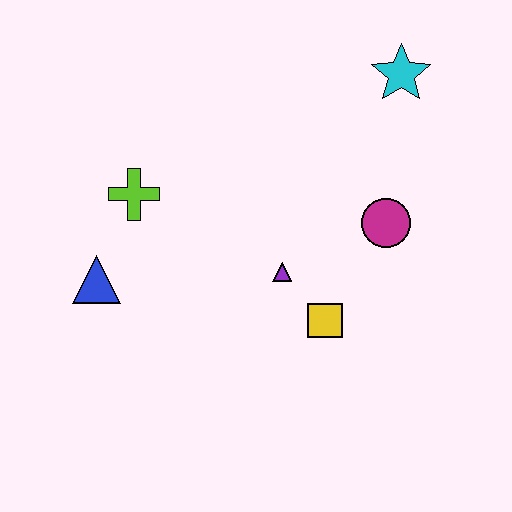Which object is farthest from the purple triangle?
The cyan star is farthest from the purple triangle.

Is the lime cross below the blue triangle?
No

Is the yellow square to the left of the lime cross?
No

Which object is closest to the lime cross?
The blue triangle is closest to the lime cross.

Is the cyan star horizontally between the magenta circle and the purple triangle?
No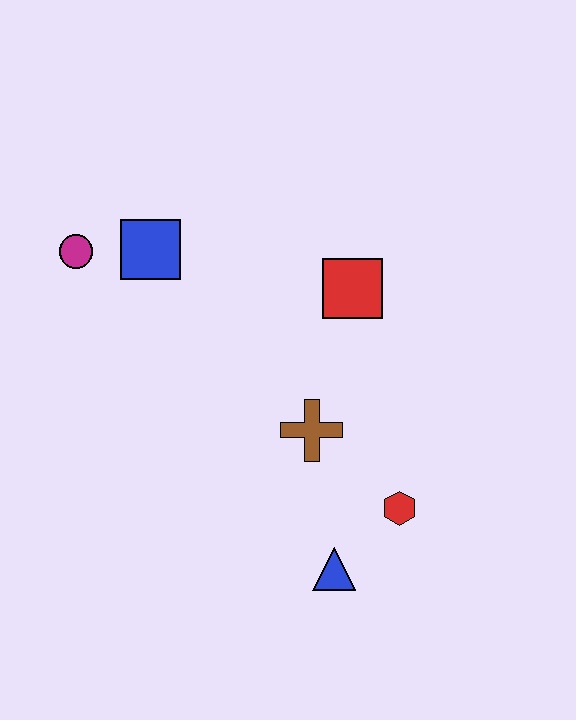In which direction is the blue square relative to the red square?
The blue square is to the left of the red square.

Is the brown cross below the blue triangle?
No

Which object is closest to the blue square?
The magenta circle is closest to the blue square.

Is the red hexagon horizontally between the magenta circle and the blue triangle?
No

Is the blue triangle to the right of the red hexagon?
No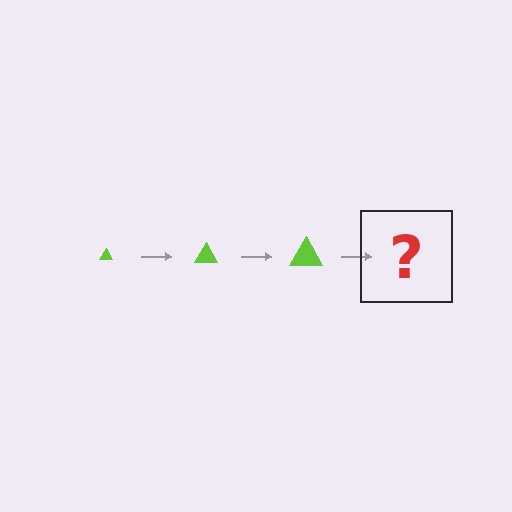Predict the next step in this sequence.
The next step is a lime triangle, larger than the previous one.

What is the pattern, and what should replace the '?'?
The pattern is that the triangle gets progressively larger each step. The '?' should be a lime triangle, larger than the previous one.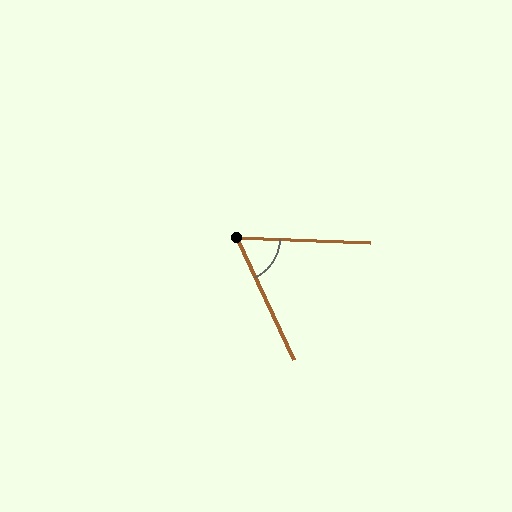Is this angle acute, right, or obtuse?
It is acute.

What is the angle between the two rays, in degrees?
Approximately 63 degrees.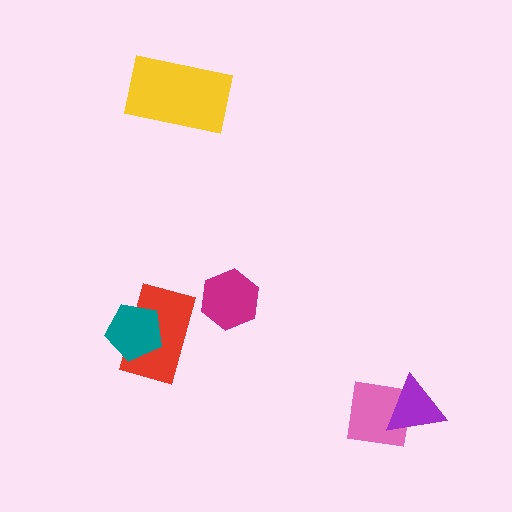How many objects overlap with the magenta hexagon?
0 objects overlap with the magenta hexagon.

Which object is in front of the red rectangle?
The teal pentagon is in front of the red rectangle.